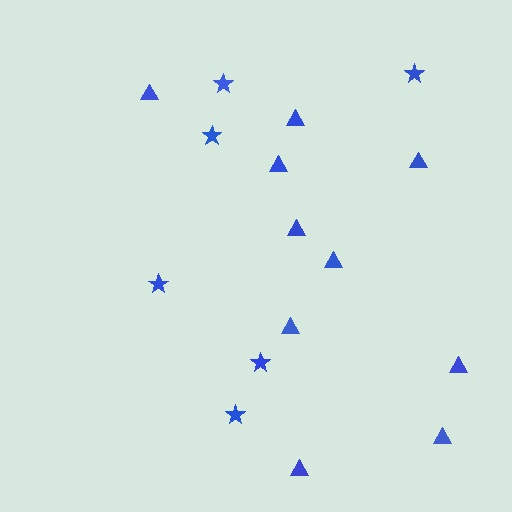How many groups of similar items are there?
There are 2 groups: one group of triangles (10) and one group of stars (6).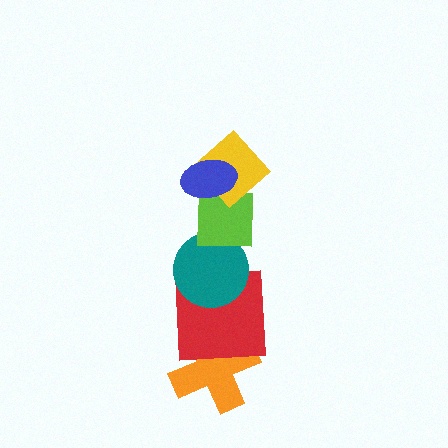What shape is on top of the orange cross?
The red square is on top of the orange cross.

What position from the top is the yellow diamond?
The yellow diamond is 2nd from the top.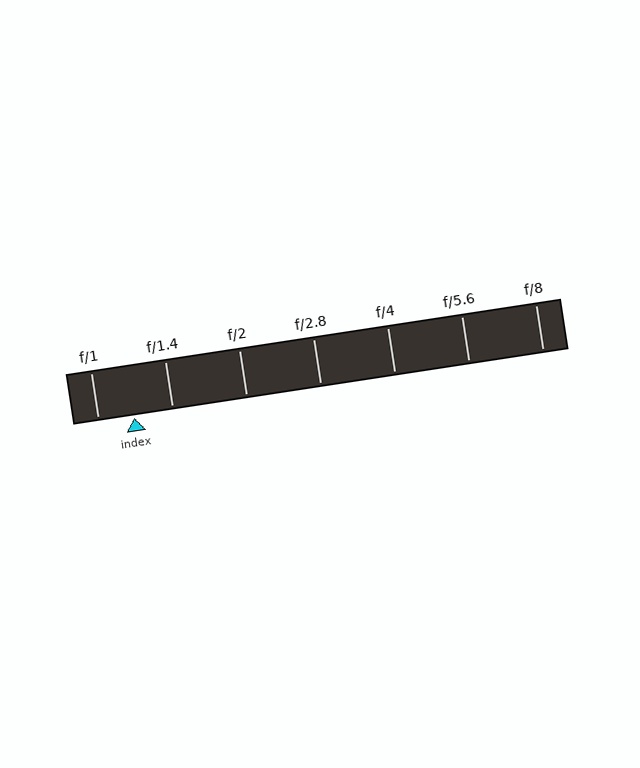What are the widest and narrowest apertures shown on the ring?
The widest aperture shown is f/1 and the narrowest is f/8.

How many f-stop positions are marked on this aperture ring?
There are 7 f-stop positions marked.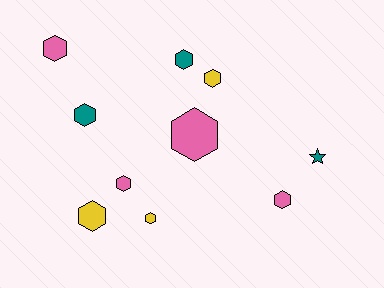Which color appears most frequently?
Pink, with 4 objects.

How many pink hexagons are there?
There are 4 pink hexagons.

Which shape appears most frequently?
Hexagon, with 9 objects.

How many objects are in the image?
There are 10 objects.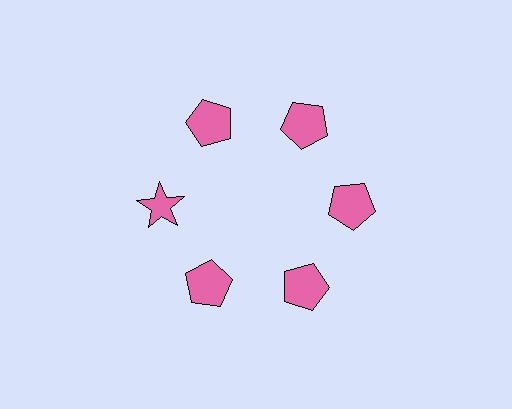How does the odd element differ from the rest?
It has a different shape: star instead of pentagon.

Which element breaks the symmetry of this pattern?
The pink star at roughly the 9 o'clock position breaks the symmetry. All other shapes are pink pentagons.